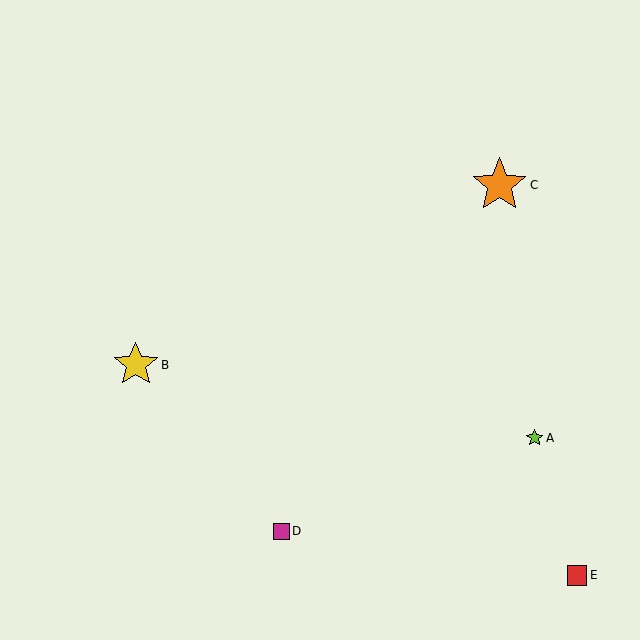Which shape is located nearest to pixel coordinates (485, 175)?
The orange star (labeled C) at (500, 185) is nearest to that location.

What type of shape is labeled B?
Shape B is a yellow star.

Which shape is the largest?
The orange star (labeled C) is the largest.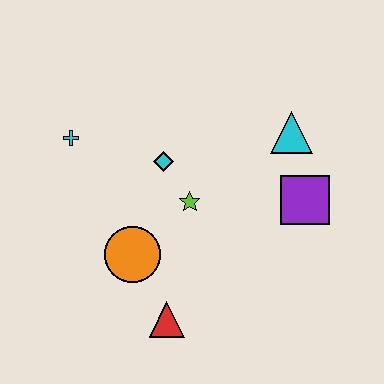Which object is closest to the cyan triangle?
The purple square is closest to the cyan triangle.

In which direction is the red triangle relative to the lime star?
The red triangle is below the lime star.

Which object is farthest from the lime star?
The cyan cross is farthest from the lime star.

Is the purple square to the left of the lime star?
No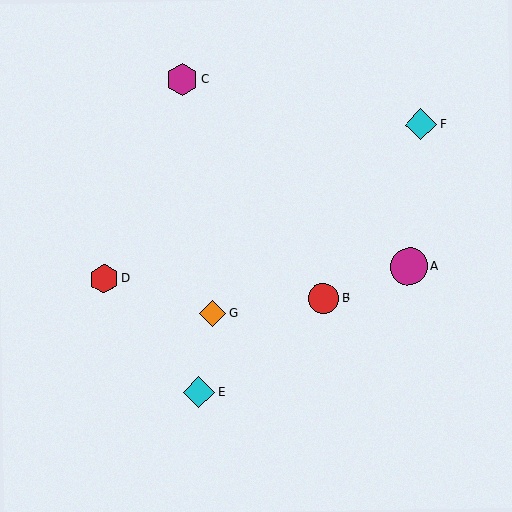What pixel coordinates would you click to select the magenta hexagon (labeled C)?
Click at (182, 80) to select the magenta hexagon C.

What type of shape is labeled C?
Shape C is a magenta hexagon.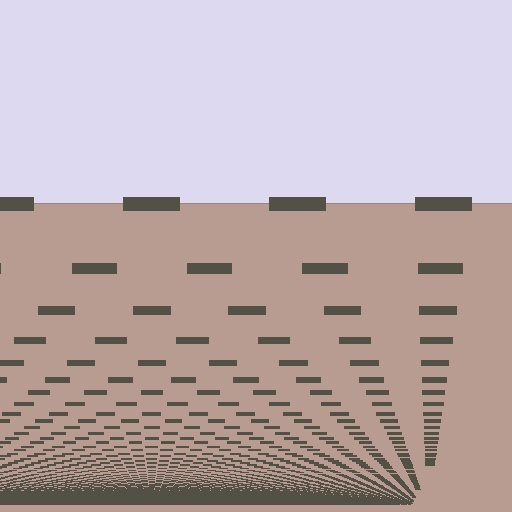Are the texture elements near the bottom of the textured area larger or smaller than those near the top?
Smaller. The gradient is inverted — elements near the bottom are smaller and denser.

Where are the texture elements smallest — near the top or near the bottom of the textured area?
Near the bottom.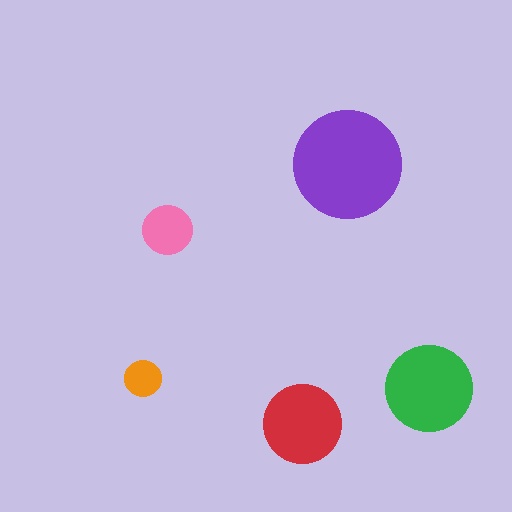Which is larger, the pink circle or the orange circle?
The pink one.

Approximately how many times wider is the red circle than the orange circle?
About 2 times wider.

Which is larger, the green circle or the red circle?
The green one.